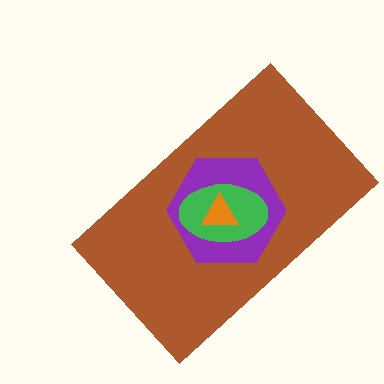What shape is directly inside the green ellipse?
The orange triangle.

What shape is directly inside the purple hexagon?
The green ellipse.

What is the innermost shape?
The orange triangle.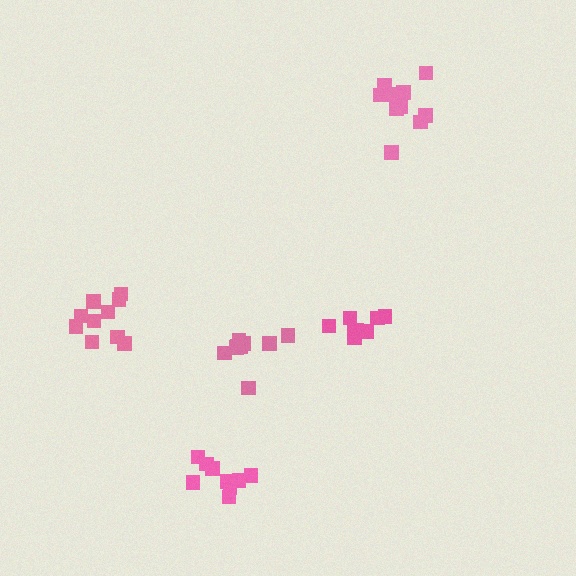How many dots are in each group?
Group 1: 8 dots, Group 2: 9 dots, Group 3: 9 dots, Group 4: 10 dots, Group 5: 11 dots (47 total).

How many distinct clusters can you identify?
There are 5 distinct clusters.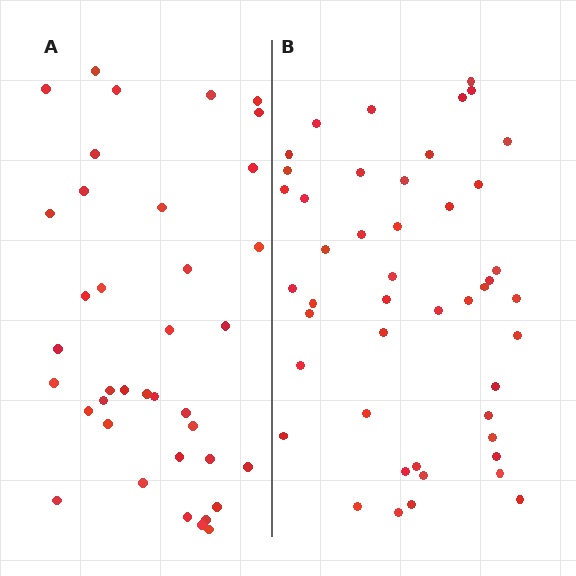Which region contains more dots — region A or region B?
Region B (the right region) has more dots.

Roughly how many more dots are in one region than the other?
Region B has roughly 8 or so more dots than region A.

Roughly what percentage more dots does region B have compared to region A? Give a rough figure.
About 20% more.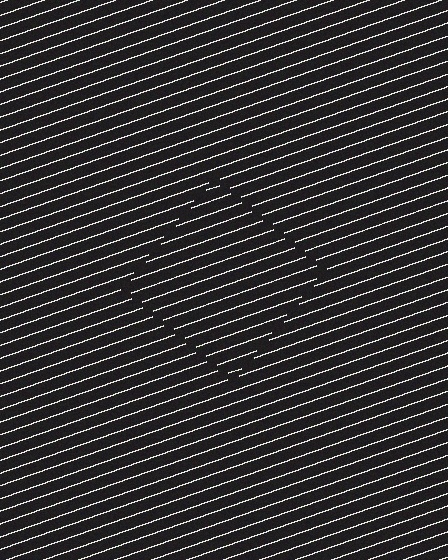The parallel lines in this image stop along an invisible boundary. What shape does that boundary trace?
An illusory square. The interior of the shape contains the same grating, shifted by half a period — the contour is defined by the phase discontinuity where line-ends from the inner and outer gratings abut.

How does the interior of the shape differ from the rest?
The interior of the shape contains the same grating, shifted by half a period — the contour is defined by the phase discontinuity where line-ends from the inner and outer gratings abut.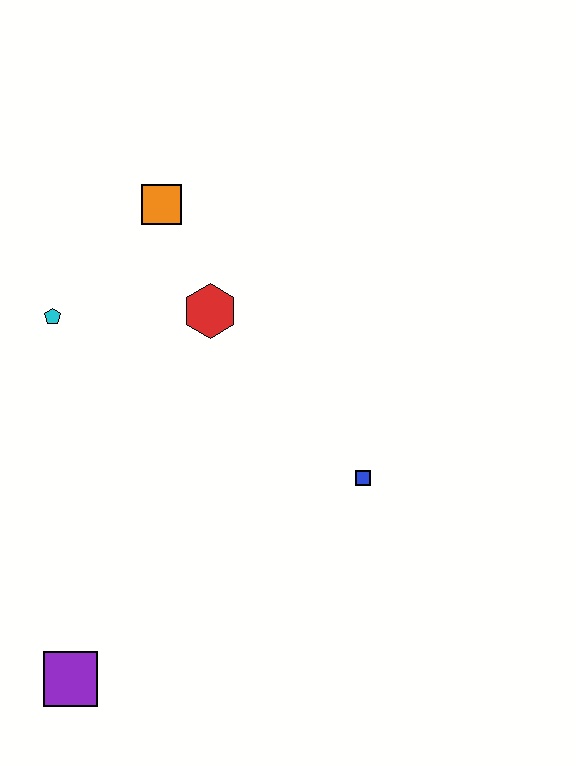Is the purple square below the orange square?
Yes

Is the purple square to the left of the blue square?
Yes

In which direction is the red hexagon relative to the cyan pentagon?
The red hexagon is to the right of the cyan pentagon.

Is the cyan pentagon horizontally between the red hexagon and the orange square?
No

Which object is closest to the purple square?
The blue square is closest to the purple square.